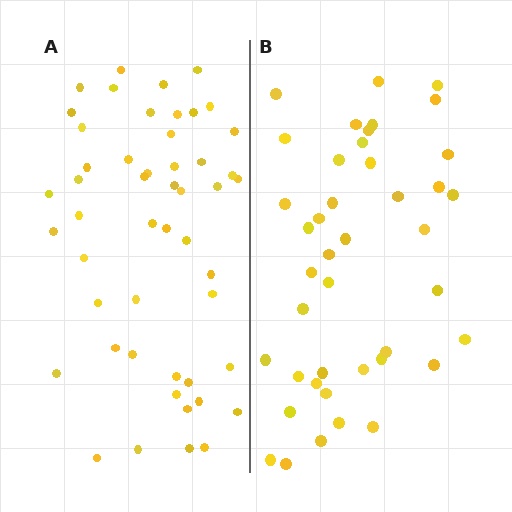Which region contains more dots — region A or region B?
Region A (the left region) has more dots.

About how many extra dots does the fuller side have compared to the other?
Region A has roughly 8 or so more dots than region B.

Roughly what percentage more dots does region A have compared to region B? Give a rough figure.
About 20% more.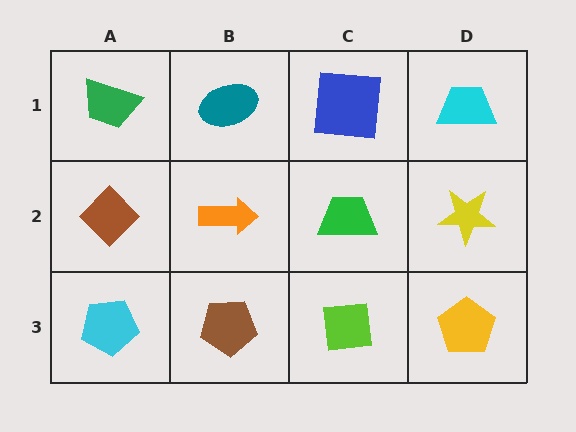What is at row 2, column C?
A green trapezoid.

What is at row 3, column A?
A cyan pentagon.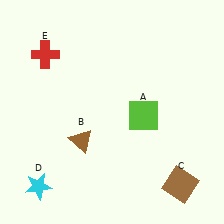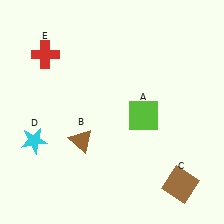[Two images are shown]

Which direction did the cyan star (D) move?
The cyan star (D) moved up.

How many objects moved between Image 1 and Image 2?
1 object moved between the two images.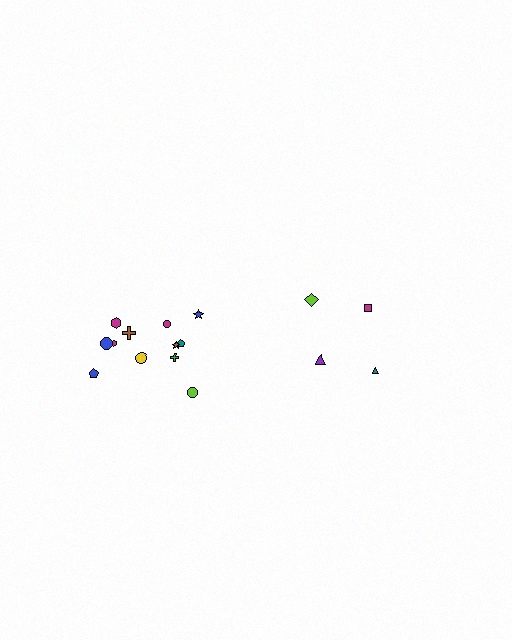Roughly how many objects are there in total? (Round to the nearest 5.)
Roughly 15 objects in total.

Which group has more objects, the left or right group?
The left group.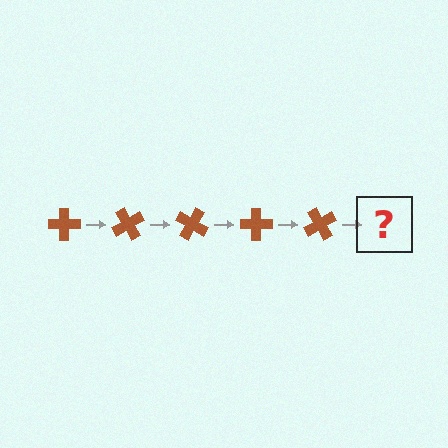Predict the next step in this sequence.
The next step is a brown cross rotated 300 degrees.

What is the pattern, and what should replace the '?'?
The pattern is that the cross rotates 60 degrees each step. The '?' should be a brown cross rotated 300 degrees.